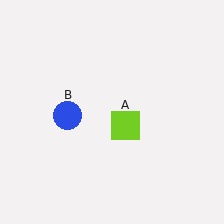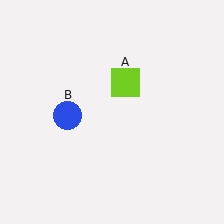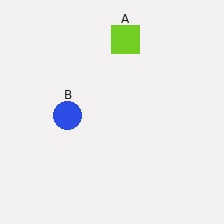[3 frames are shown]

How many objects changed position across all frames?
1 object changed position: lime square (object A).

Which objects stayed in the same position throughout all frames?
Blue circle (object B) remained stationary.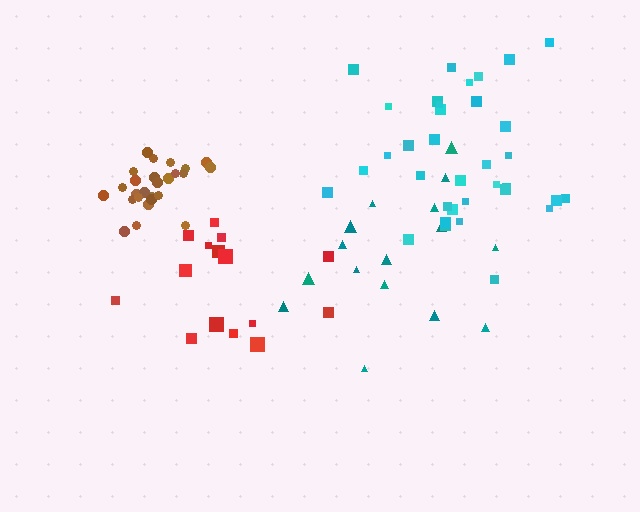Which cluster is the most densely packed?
Brown.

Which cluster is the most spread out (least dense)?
Teal.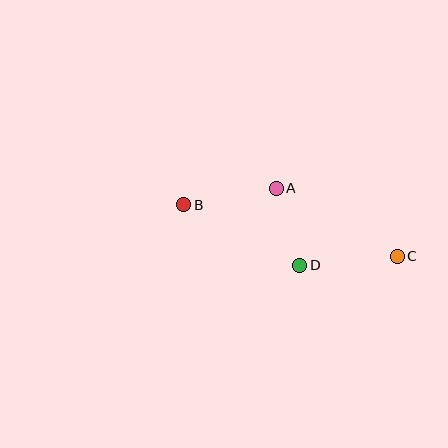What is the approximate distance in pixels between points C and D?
The distance between C and D is approximately 98 pixels.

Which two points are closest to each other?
Points A and D are closest to each other.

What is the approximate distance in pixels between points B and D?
The distance between B and D is approximately 131 pixels.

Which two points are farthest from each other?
Points B and C are farthest from each other.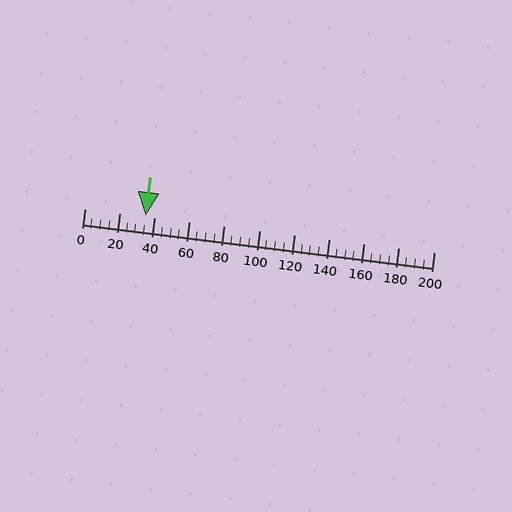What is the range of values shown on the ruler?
The ruler shows values from 0 to 200.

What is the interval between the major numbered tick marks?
The major tick marks are spaced 20 units apart.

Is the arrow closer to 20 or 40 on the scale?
The arrow is closer to 40.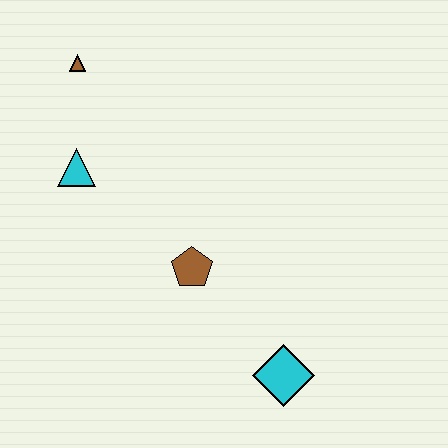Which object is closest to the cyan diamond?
The brown pentagon is closest to the cyan diamond.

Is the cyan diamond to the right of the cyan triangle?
Yes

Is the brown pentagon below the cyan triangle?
Yes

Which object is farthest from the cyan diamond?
The brown triangle is farthest from the cyan diamond.